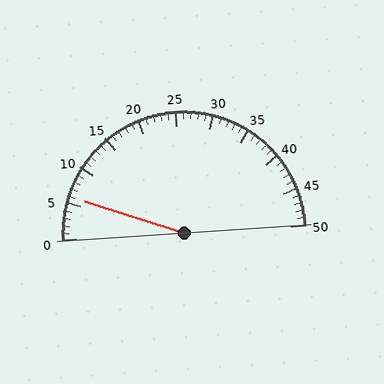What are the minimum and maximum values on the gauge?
The gauge ranges from 0 to 50.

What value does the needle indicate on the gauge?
The needle indicates approximately 6.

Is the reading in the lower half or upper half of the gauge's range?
The reading is in the lower half of the range (0 to 50).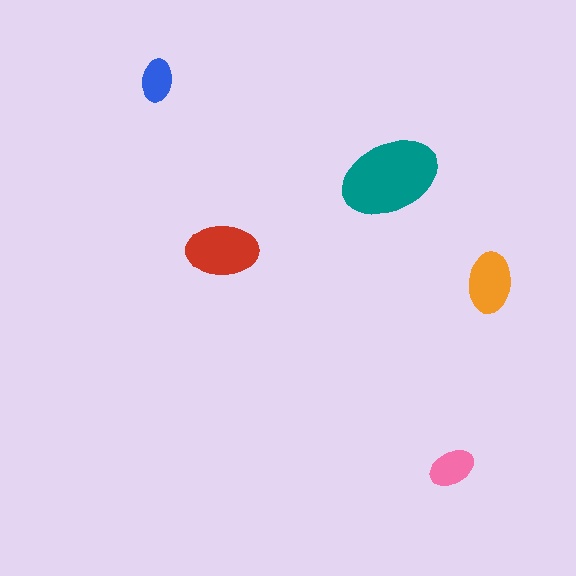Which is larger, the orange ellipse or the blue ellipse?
The orange one.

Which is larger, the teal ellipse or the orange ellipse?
The teal one.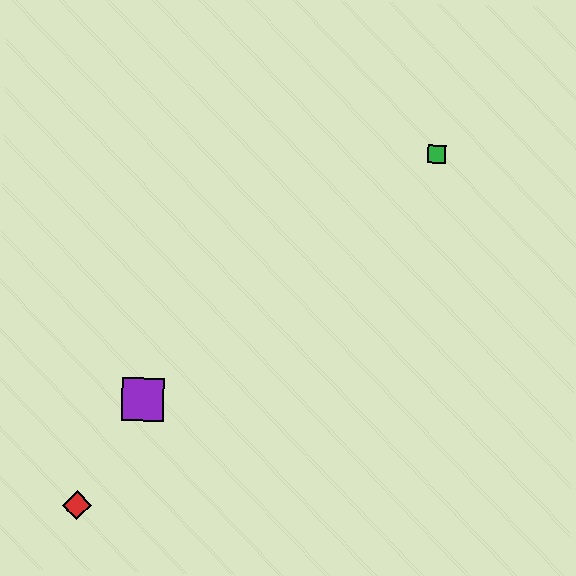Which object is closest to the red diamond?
The purple square is closest to the red diamond.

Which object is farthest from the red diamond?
The green square is farthest from the red diamond.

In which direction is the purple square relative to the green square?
The purple square is to the left of the green square.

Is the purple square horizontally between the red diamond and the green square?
Yes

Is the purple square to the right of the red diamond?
Yes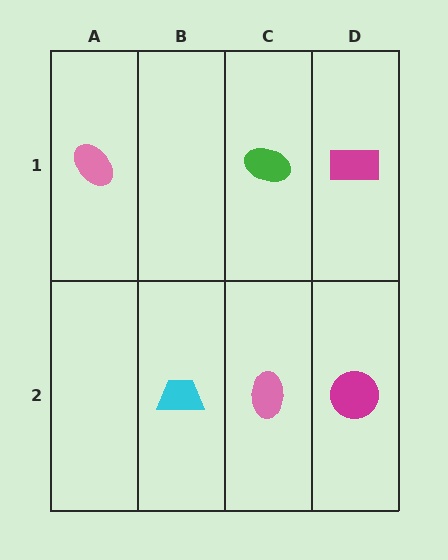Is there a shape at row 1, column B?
No, that cell is empty.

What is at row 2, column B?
A cyan trapezoid.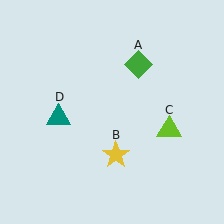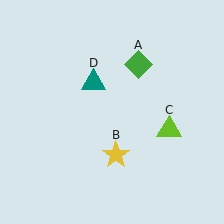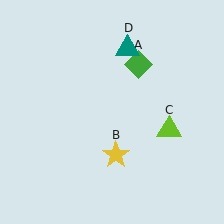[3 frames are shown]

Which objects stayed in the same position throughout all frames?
Green diamond (object A) and yellow star (object B) and lime triangle (object C) remained stationary.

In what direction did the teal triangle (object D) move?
The teal triangle (object D) moved up and to the right.